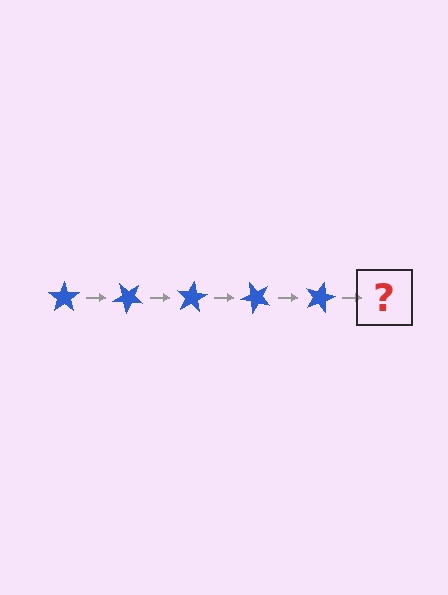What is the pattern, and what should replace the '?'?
The pattern is that the star rotates 40 degrees each step. The '?' should be a blue star rotated 200 degrees.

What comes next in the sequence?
The next element should be a blue star rotated 200 degrees.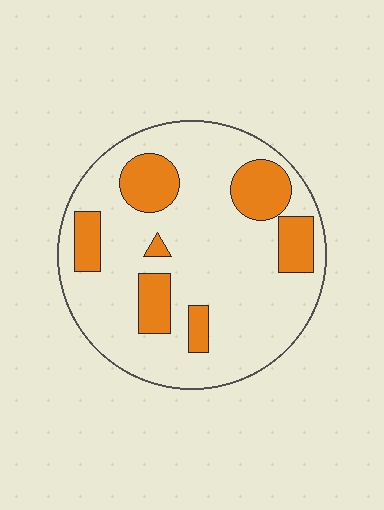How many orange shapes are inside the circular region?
7.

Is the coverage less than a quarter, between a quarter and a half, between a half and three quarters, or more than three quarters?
Less than a quarter.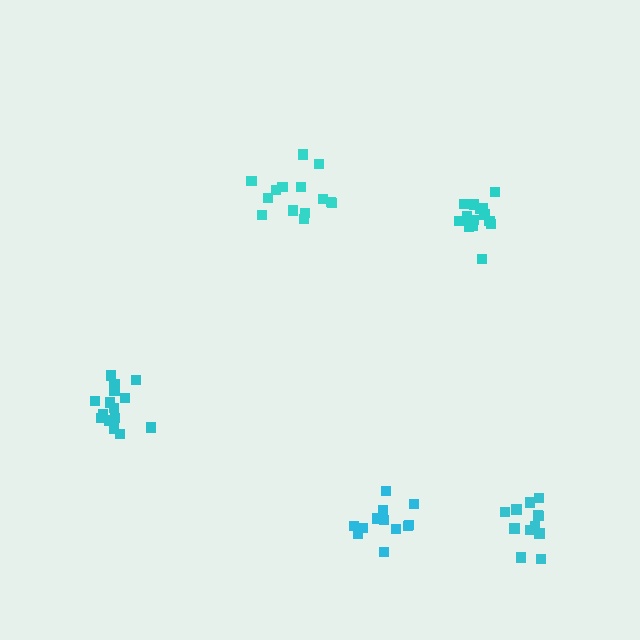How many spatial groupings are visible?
There are 5 spatial groupings.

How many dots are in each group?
Group 1: 14 dots, Group 2: 15 dots, Group 3: 14 dots, Group 4: 13 dots, Group 5: 12 dots (68 total).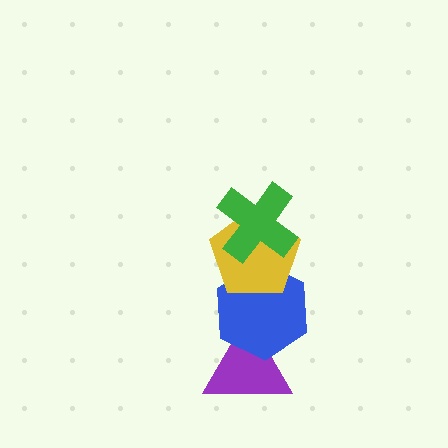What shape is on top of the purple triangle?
The blue hexagon is on top of the purple triangle.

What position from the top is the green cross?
The green cross is 1st from the top.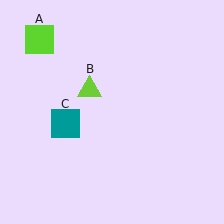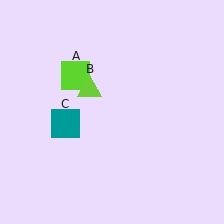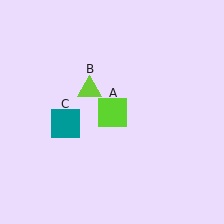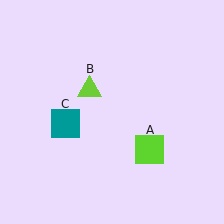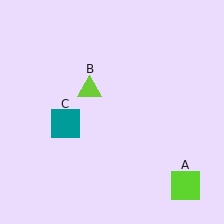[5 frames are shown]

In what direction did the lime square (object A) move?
The lime square (object A) moved down and to the right.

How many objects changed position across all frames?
1 object changed position: lime square (object A).